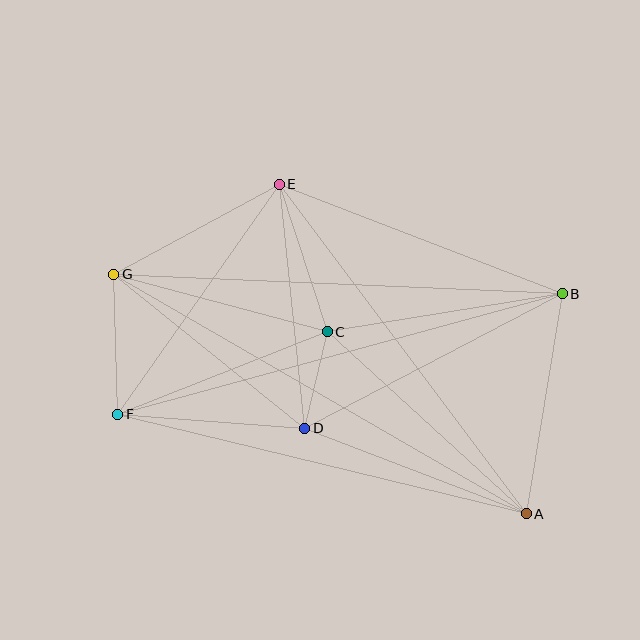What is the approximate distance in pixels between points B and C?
The distance between B and C is approximately 238 pixels.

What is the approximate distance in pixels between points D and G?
The distance between D and G is approximately 245 pixels.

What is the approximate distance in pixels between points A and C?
The distance between A and C is approximately 270 pixels.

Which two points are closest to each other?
Points C and D are closest to each other.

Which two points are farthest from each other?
Points A and G are farthest from each other.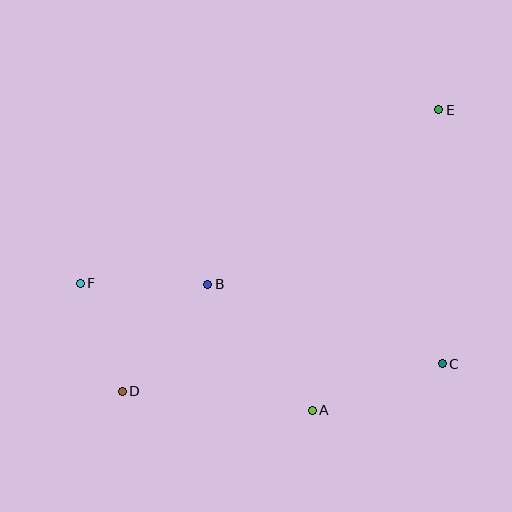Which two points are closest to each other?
Points D and F are closest to each other.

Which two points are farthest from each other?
Points D and E are farthest from each other.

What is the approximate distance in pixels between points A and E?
The distance between A and E is approximately 326 pixels.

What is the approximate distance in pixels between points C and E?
The distance between C and E is approximately 254 pixels.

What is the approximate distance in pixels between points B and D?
The distance between B and D is approximately 137 pixels.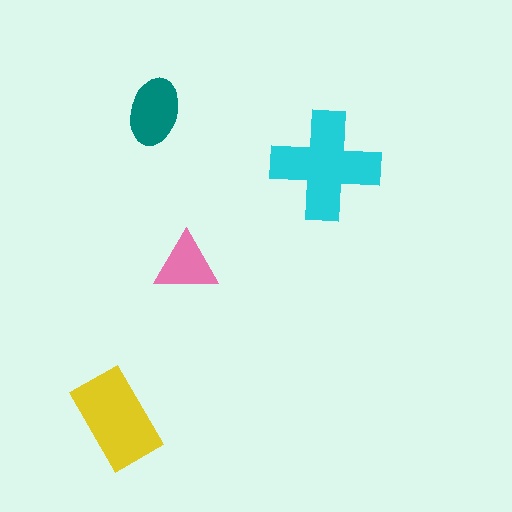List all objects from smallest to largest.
The pink triangle, the teal ellipse, the yellow rectangle, the cyan cross.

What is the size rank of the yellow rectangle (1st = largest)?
2nd.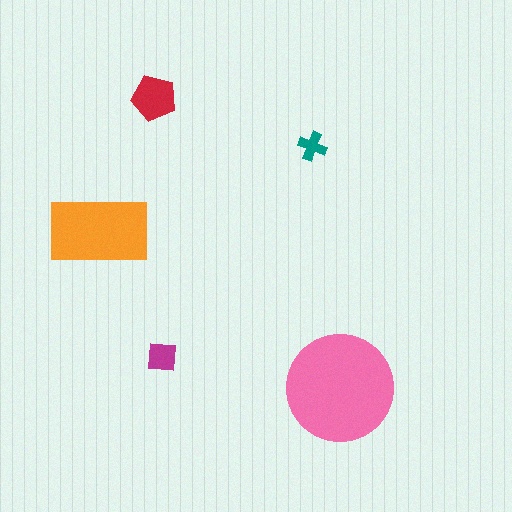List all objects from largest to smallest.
The pink circle, the orange rectangle, the red pentagon, the magenta square, the teal cross.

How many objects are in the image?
There are 5 objects in the image.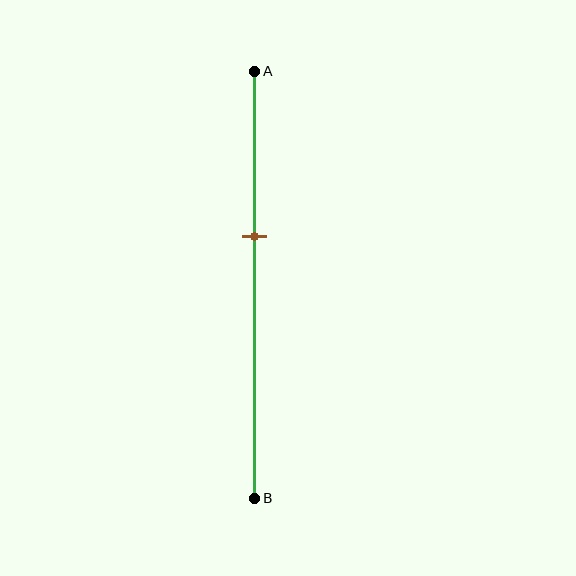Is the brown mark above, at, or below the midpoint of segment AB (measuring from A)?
The brown mark is above the midpoint of segment AB.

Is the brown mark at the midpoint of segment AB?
No, the mark is at about 40% from A, not at the 50% midpoint.